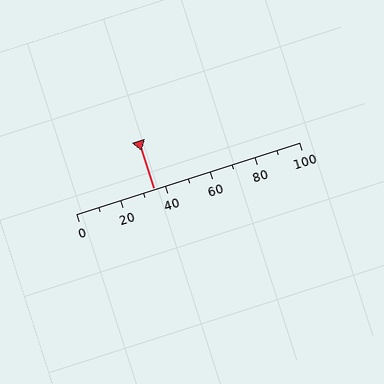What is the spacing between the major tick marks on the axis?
The major ticks are spaced 20 apart.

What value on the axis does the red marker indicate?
The marker indicates approximately 35.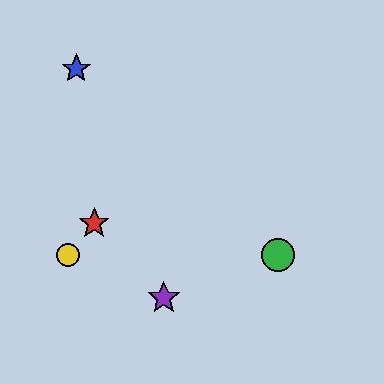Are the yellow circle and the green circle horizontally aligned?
Yes, both are at y≈255.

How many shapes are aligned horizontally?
2 shapes (the green circle, the yellow circle) are aligned horizontally.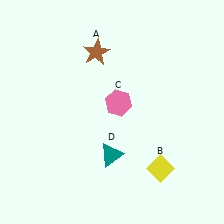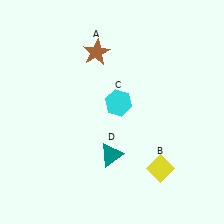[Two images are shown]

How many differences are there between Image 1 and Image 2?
There is 1 difference between the two images.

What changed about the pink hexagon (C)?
In Image 1, C is pink. In Image 2, it changed to cyan.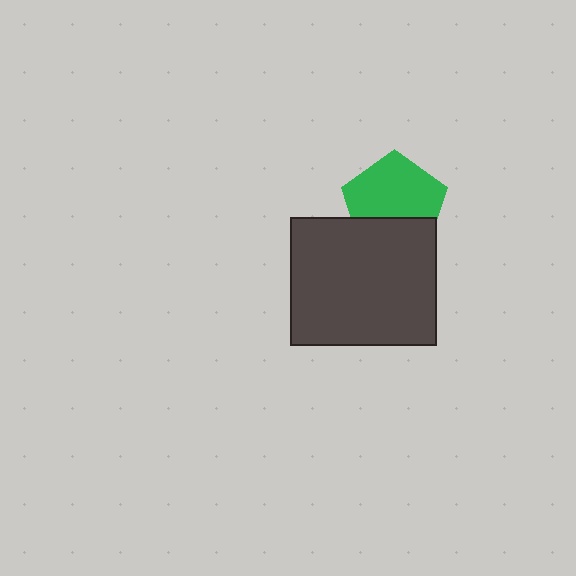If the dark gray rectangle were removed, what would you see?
You would see the complete green pentagon.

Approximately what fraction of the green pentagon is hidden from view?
Roughly 34% of the green pentagon is hidden behind the dark gray rectangle.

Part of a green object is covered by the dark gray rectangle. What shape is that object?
It is a pentagon.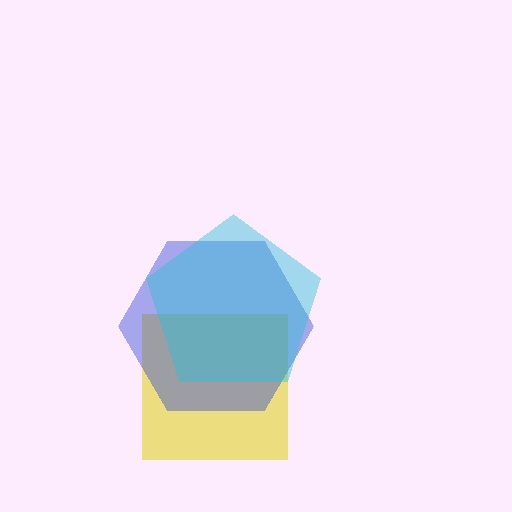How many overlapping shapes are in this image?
There are 3 overlapping shapes in the image.